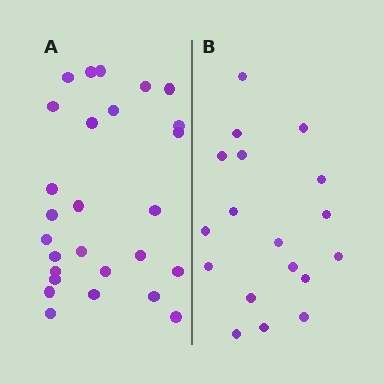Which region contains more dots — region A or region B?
Region A (the left region) has more dots.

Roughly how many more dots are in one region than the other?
Region A has roughly 8 or so more dots than region B.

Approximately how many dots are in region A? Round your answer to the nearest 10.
About 30 dots. (The exact count is 27, which rounds to 30.)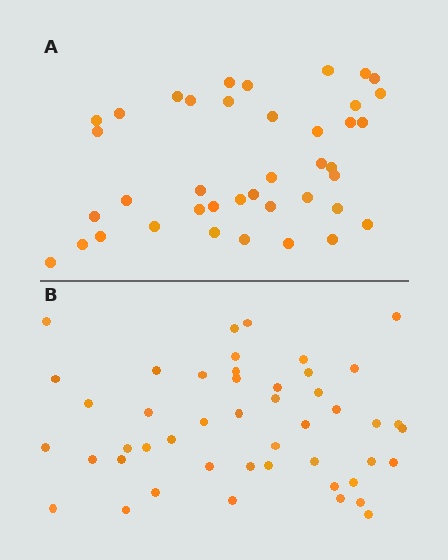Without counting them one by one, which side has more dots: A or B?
Region B (the bottom region) has more dots.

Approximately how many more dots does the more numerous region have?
Region B has roughly 8 or so more dots than region A.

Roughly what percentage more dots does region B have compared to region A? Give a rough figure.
About 20% more.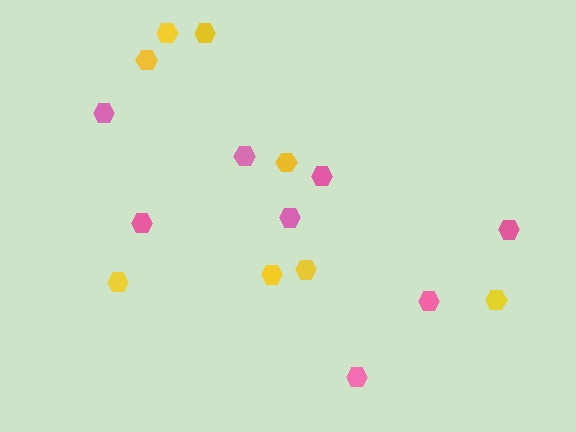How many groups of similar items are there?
There are 2 groups: one group of yellow hexagons (8) and one group of pink hexagons (8).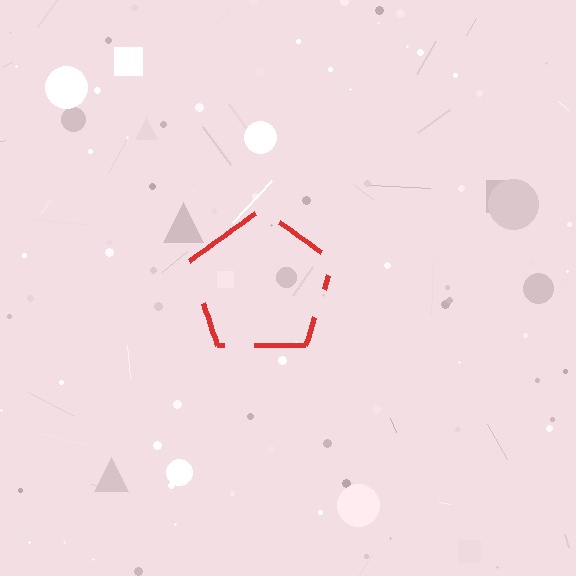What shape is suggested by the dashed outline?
The dashed outline suggests a pentagon.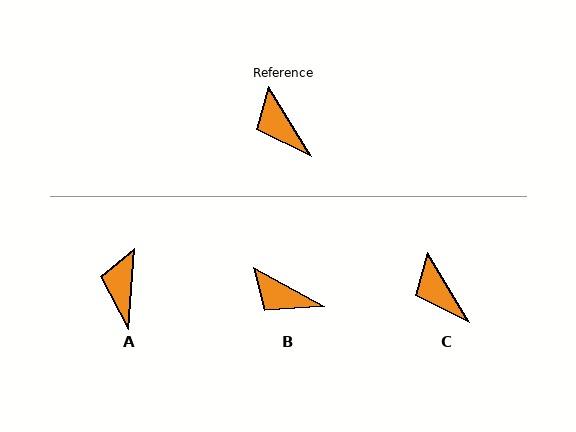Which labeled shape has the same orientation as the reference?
C.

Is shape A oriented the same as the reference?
No, it is off by about 35 degrees.